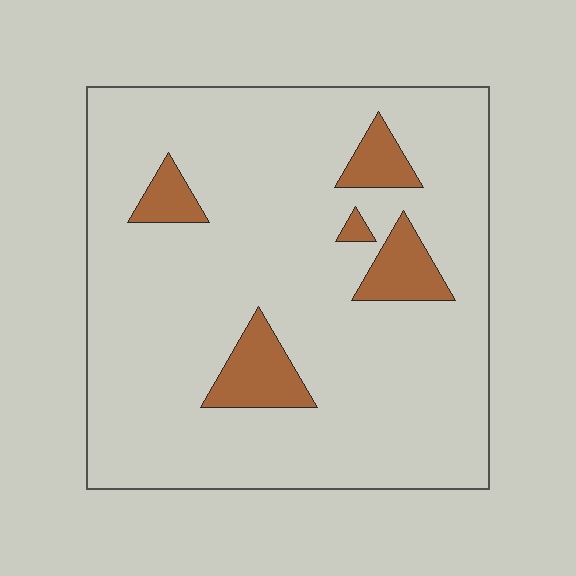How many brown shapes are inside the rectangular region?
5.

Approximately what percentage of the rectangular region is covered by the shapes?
Approximately 10%.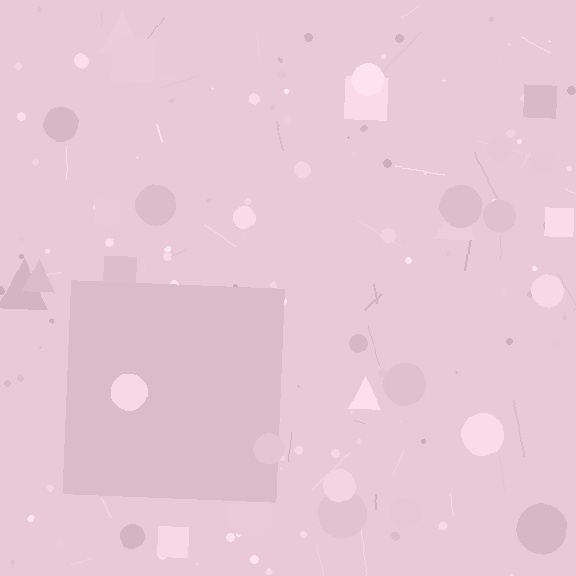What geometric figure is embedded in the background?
A square is embedded in the background.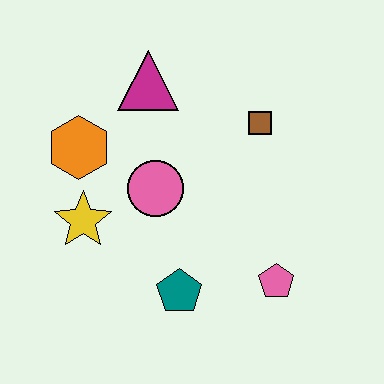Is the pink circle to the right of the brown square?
No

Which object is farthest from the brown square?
The yellow star is farthest from the brown square.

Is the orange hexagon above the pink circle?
Yes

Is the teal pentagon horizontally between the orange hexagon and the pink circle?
No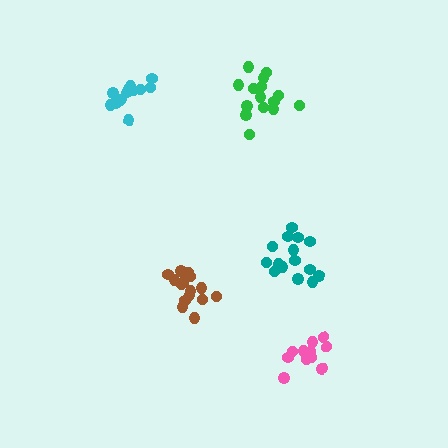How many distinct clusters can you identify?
There are 5 distinct clusters.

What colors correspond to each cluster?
The clusters are colored: brown, green, teal, cyan, pink.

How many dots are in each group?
Group 1: 16 dots, Group 2: 15 dots, Group 3: 15 dots, Group 4: 12 dots, Group 5: 11 dots (69 total).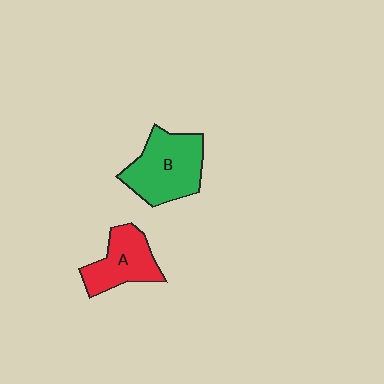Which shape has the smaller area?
Shape A (red).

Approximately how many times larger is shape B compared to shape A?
Approximately 1.3 times.